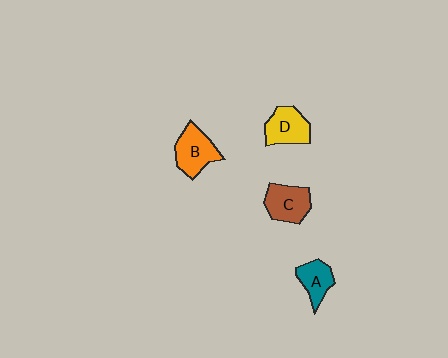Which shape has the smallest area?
Shape A (teal).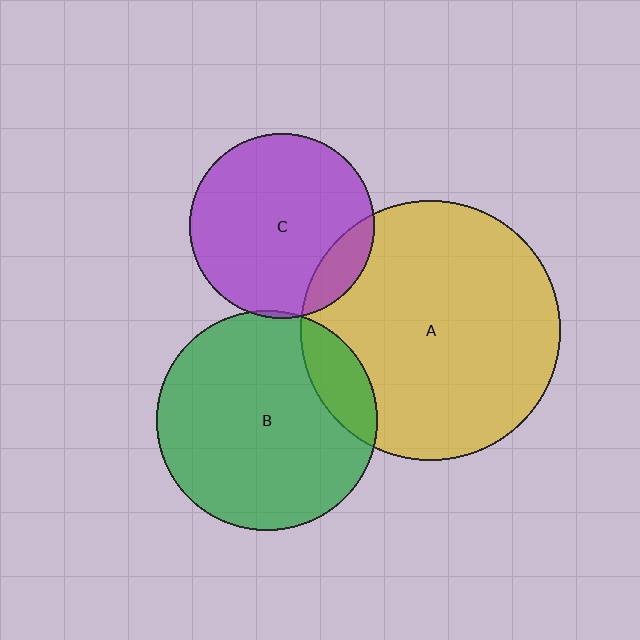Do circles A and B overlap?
Yes.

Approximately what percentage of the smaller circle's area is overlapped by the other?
Approximately 15%.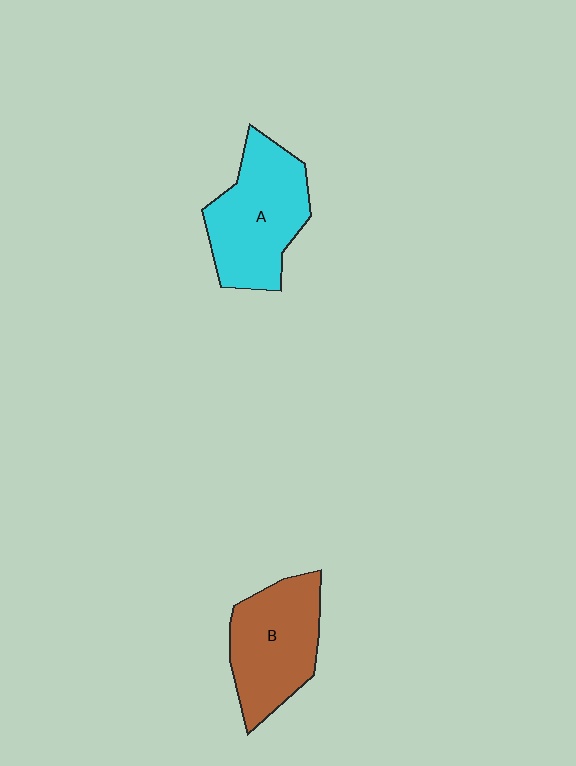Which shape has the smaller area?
Shape B (brown).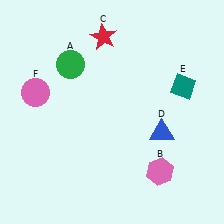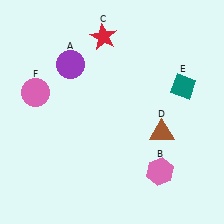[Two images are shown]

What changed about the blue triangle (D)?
In Image 1, D is blue. In Image 2, it changed to brown.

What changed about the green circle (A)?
In Image 1, A is green. In Image 2, it changed to purple.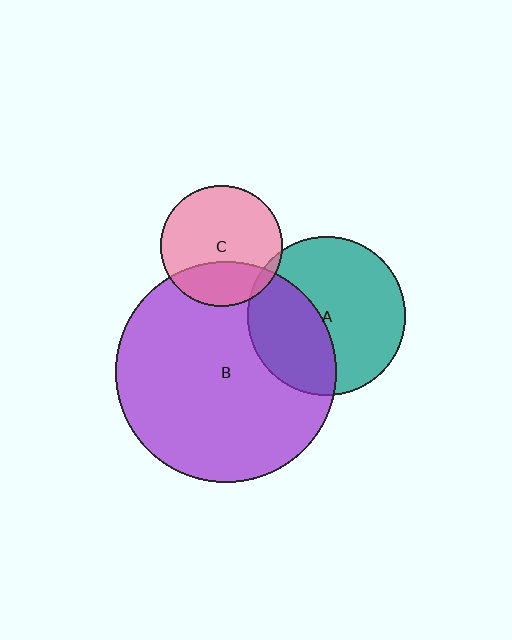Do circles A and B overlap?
Yes.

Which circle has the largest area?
Circle B (purple).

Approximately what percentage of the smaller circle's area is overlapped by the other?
Approximately 40%.